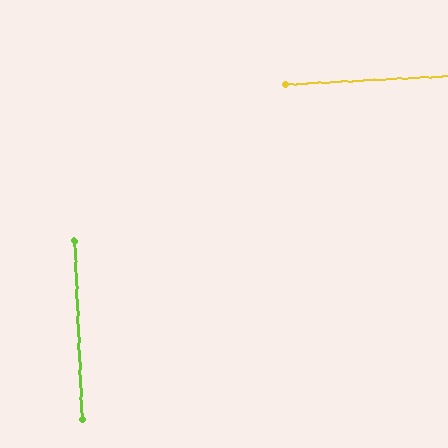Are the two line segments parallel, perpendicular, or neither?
Perpendicular — they meet at approximately 90°.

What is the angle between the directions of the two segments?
Approximately 90 degrees.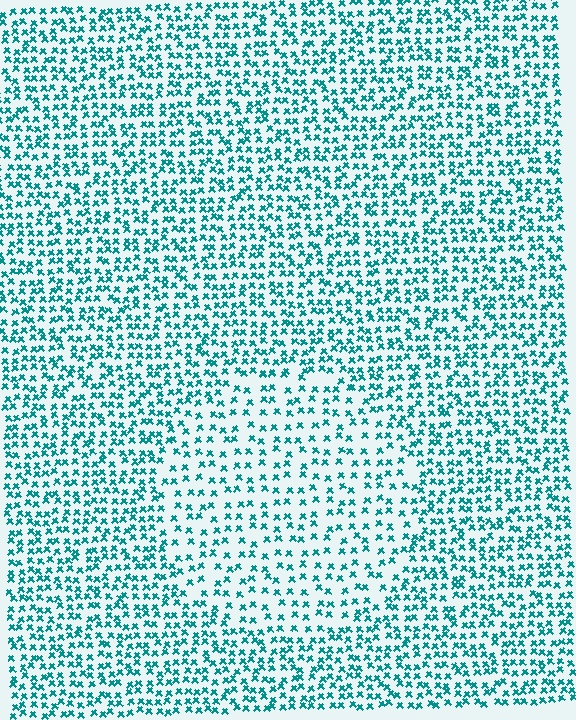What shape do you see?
I see a circle.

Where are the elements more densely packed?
The elements are more densely packed outside the circle boundary.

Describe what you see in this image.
The image contains small teal elements arranged at two different densities. A circle-shaped region is visible where the elements are less densely packed than the surrounding area.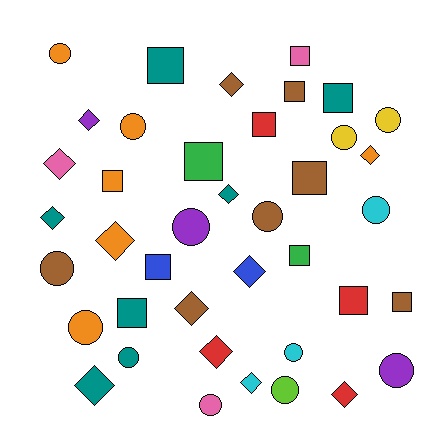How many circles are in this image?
There are 14 circles.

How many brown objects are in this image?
There are 7 brown objects.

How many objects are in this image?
There are 40 objects.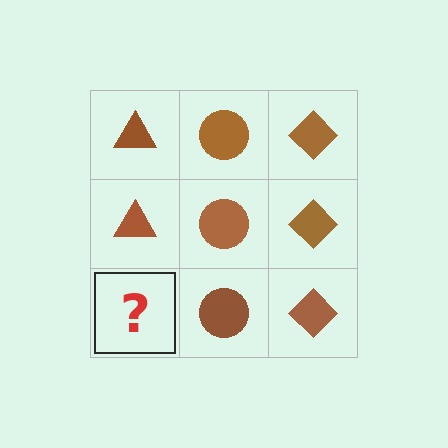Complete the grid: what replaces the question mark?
The question mark should be replaced with a brown triangle.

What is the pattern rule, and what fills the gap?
The rule is that each column has a consistent shape. The gap should be filled with a brown triangle.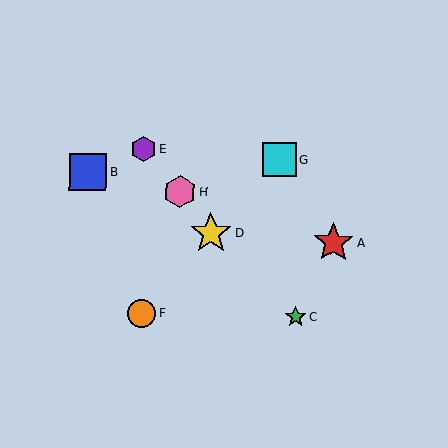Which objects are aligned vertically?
Objects E, F are aligned vertically.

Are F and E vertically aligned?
Yes, both are at x≈141.